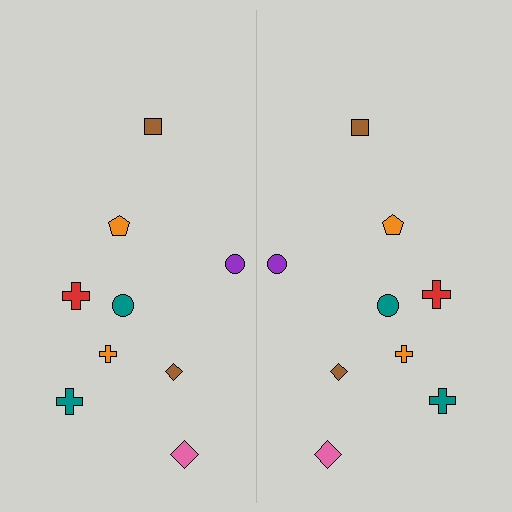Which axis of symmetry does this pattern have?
The pattern has a vertical axis of symmetry running through the center of the image.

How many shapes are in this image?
There are 18 shapes in this image.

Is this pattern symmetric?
Yes, this pattern has bilateral (reflection) symmetry.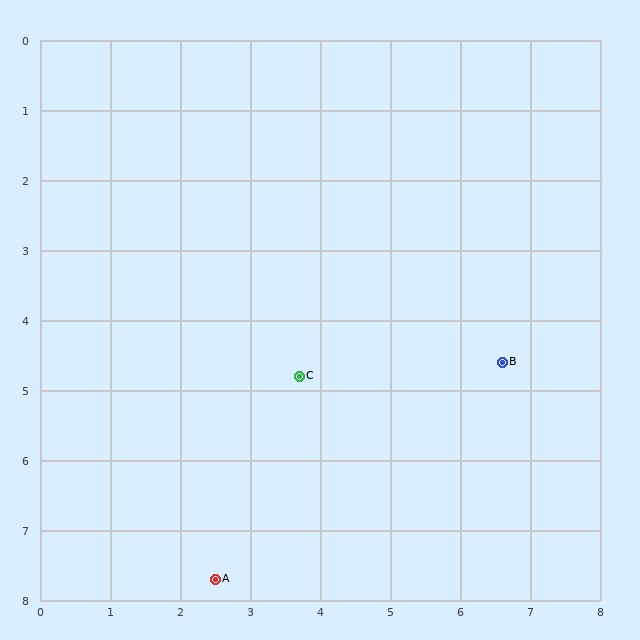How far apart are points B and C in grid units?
Points B and C are about 2.9 grid units apart.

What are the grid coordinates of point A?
Point A is at approximately (2.5, 7.7).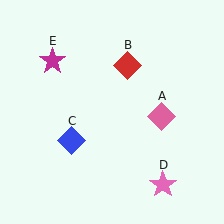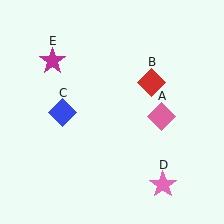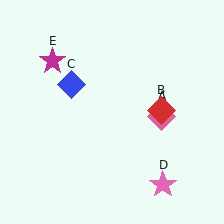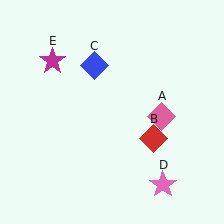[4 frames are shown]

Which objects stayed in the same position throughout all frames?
Pink diamond (object A) and pink star (object D) and magenta star (object E) remained stationary.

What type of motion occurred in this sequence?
The red diamond (object B), blue diamond (object C) rotated clockwise around the center of the scene.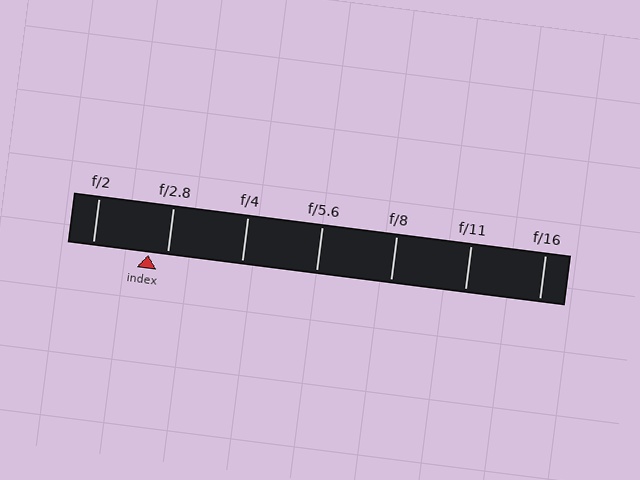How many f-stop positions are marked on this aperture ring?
There are 7 f-stop positions marked.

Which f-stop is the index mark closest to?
The index mark is closest to f/2.8.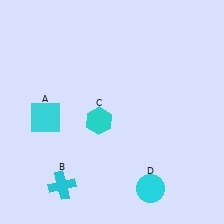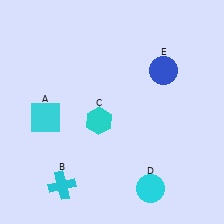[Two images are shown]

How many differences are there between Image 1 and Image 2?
There is 1 difference between the two images.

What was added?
A blue circle (E) was added in Image 2.